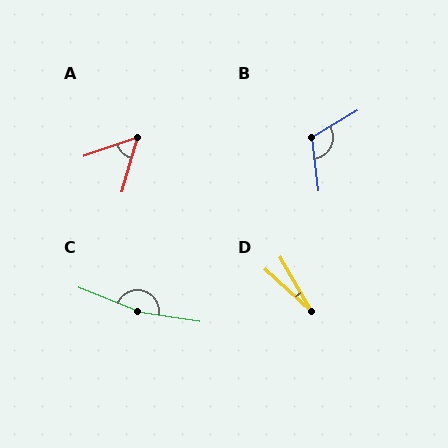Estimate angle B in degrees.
Approximately 113 degrees.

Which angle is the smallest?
D, at approximately 18 degrees.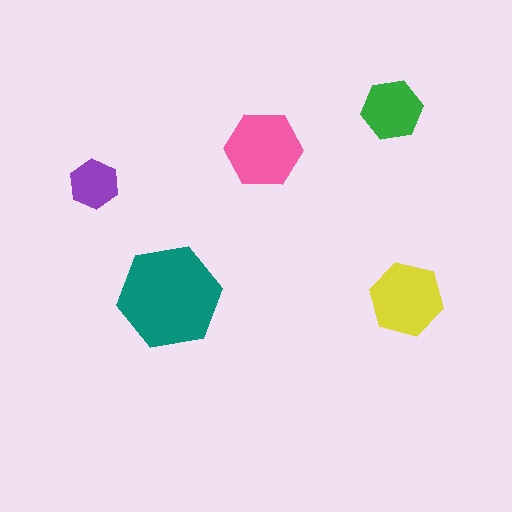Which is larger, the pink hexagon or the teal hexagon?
The teal one.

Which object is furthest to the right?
The yellow hexagon is rightmost.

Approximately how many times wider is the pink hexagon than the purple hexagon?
About 1.5 times wider.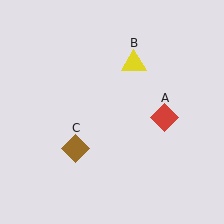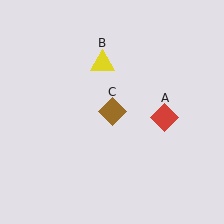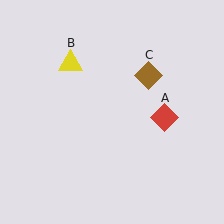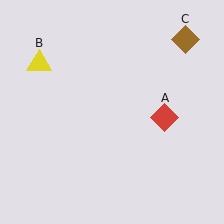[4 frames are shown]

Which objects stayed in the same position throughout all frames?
Red diamond (object A) remained stationary.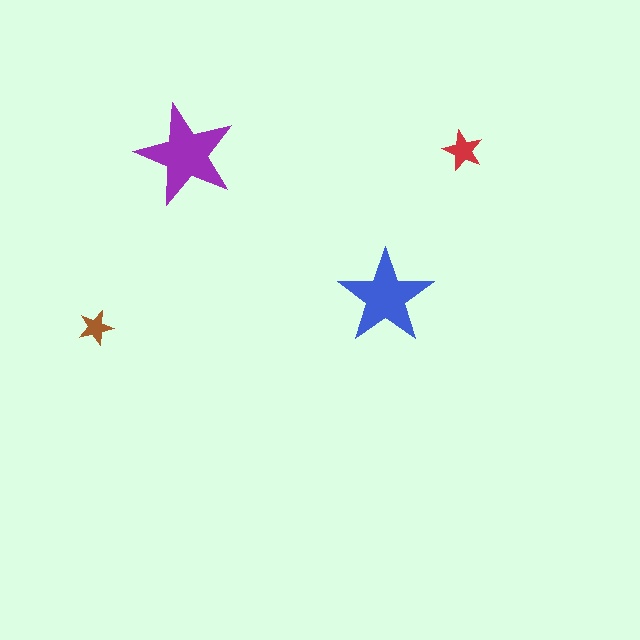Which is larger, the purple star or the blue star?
The purple one.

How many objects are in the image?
There are 4 objects in the image.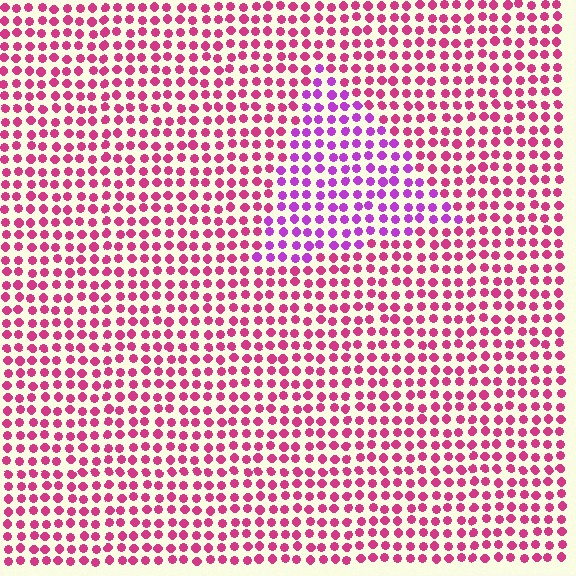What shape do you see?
I see a triangle.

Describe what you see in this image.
The image is filled with small magenta elements in a uniform arrangement. A triangle-shaped region is visible where the elements are tinted to a slightly different hue, forming a subtle color boundary.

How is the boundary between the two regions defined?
The boundary is defined purely by a slight shift in hue (about 38 degrees). Spacing, size, and orientation are identical on both sides.